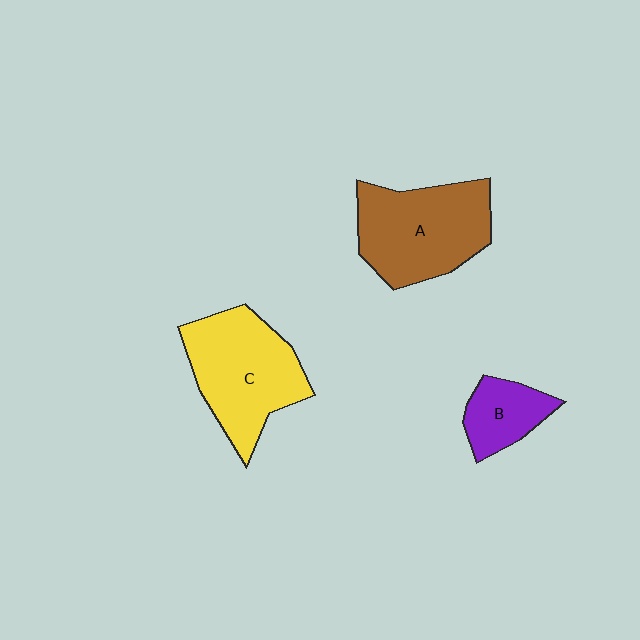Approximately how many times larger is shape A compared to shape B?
Approximately 2.3 times.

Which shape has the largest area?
Shape A (brown).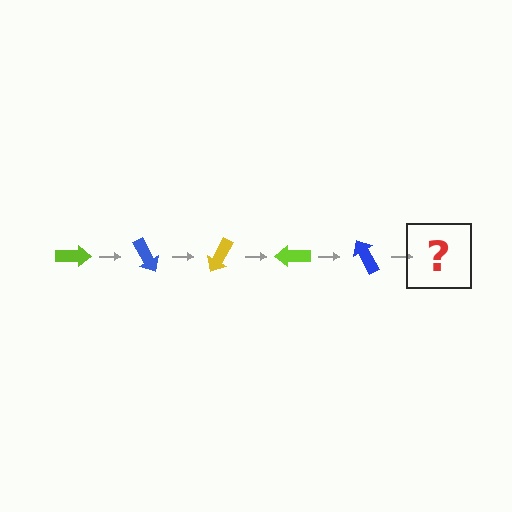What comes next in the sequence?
The next element should be a yellow arrow, rotated 300 degrees from the start.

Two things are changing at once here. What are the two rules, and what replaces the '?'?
The two rules are that it rotates 60 degrees each step and the color cycles through lime, blue, and yellow. The '?' should be a yellow arrow, rotated 300 degrees from the start.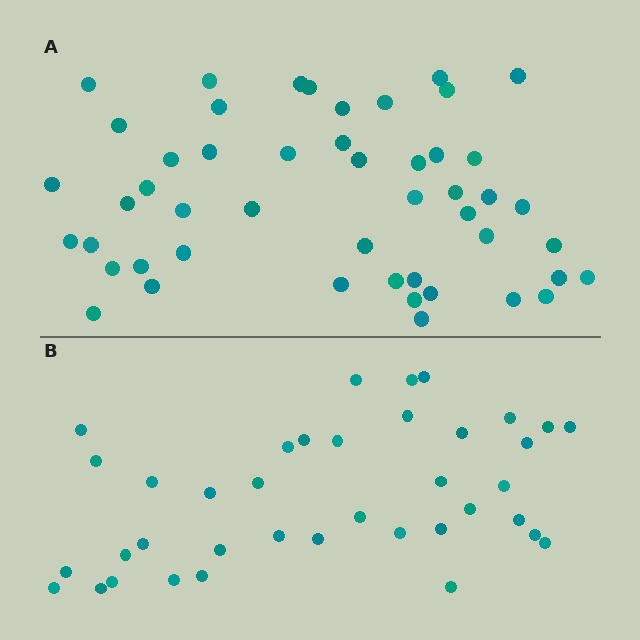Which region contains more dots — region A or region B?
Region A (the top region) has more dots.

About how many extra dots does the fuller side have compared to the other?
Region A has roughly 12 or so more dots than region B.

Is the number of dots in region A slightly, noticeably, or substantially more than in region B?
Region A has noticeably more, but not dramatically so. The ratio is roughly 1.3 to 1.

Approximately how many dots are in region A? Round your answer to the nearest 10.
About 50 dots. (The exact count is 49, which rounds to 50.)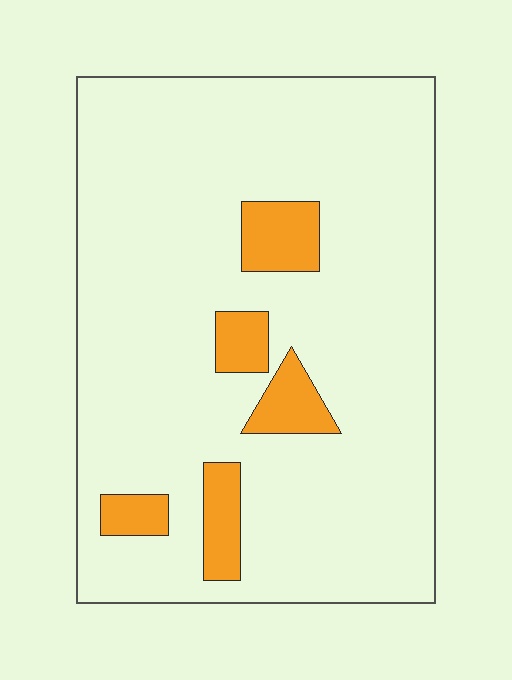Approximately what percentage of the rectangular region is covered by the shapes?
Approximately 10%.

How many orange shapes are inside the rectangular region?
5.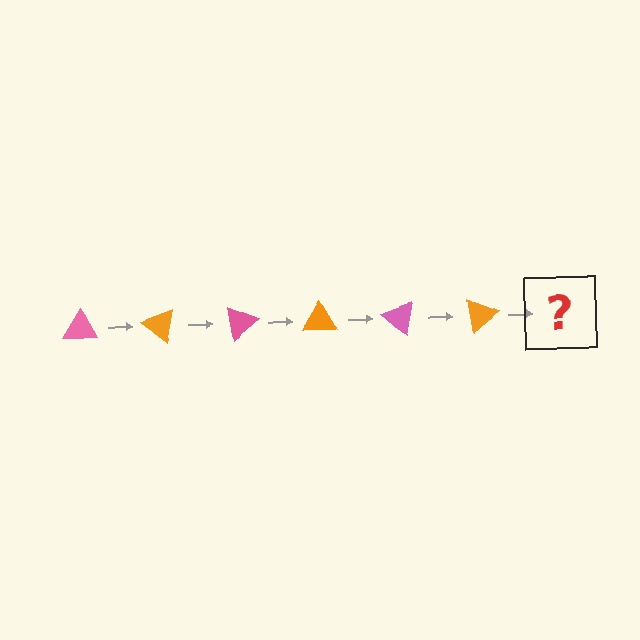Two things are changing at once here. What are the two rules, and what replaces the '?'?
The two rules are that it rotates 40 degrees each step and the color cycles through pink and orange. The '?' should be a pink triangle, rotated 240 degrees from the start.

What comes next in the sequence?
The next element should be a pink triangle, rotated 240 degrees from the start.